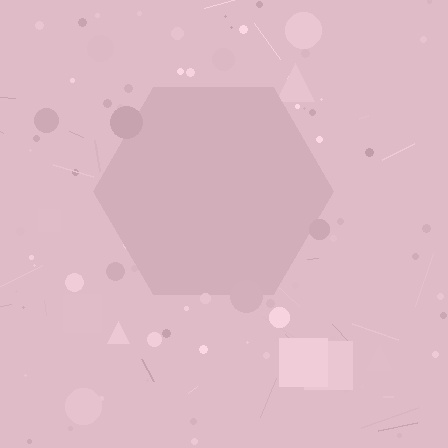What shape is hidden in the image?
A hexagon is hidden in the image.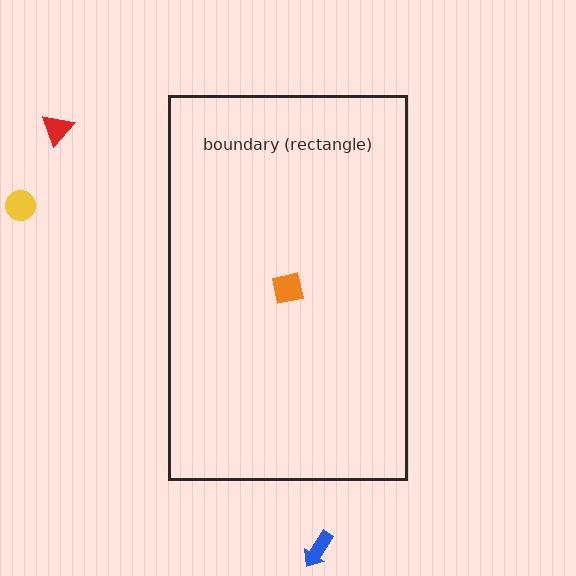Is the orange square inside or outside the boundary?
Inside.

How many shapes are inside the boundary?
1 inside, 3 outside.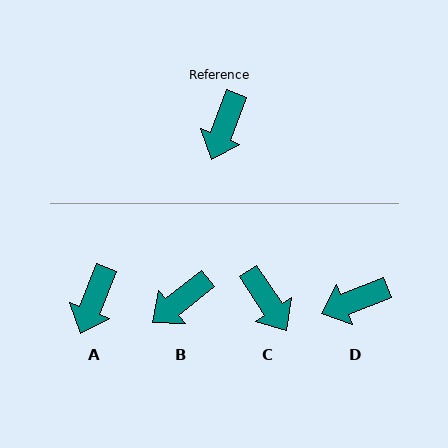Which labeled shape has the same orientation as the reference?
A.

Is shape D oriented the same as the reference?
No, it is off by about 48 degrees.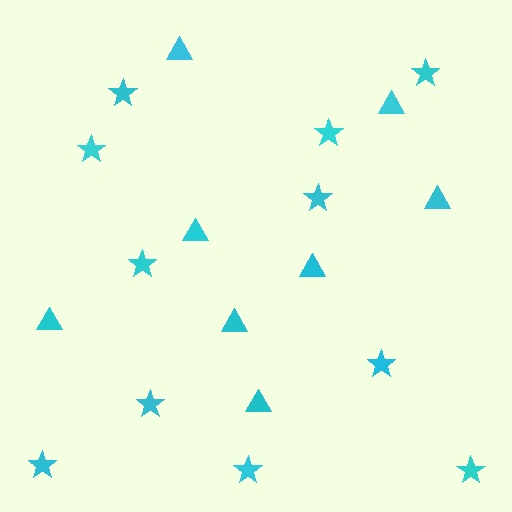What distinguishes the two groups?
There are 2 groups: one group of triangles (8) and one group of stars (11).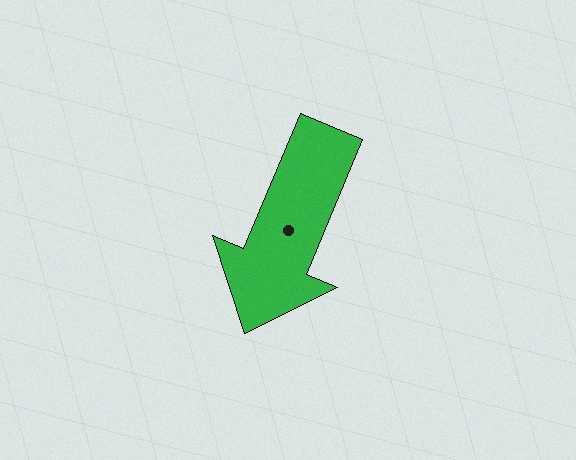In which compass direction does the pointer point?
Southwest.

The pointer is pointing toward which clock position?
Roughly 7 o'clock.